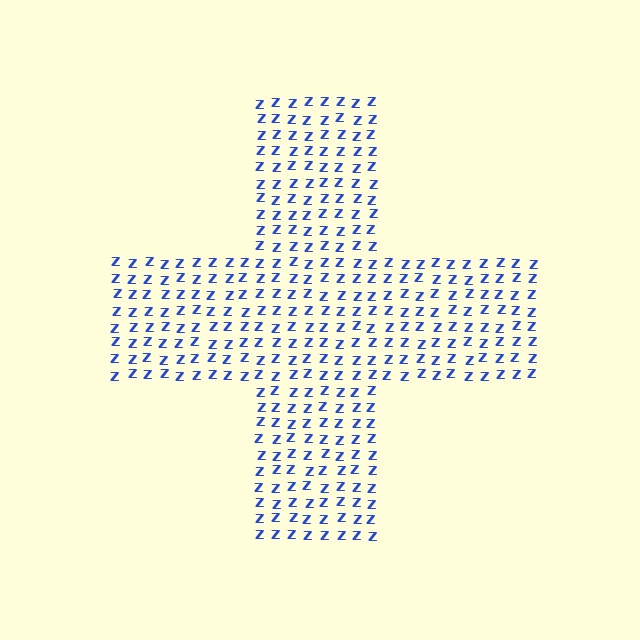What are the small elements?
The small elements are letter Z's.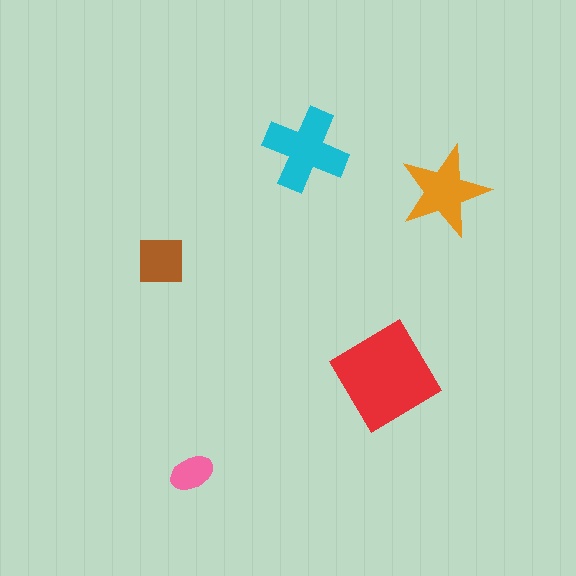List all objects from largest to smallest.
The red diamond, the cyan cross, the orange star, the brown square, the pink ellipse.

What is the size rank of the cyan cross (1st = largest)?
2nd.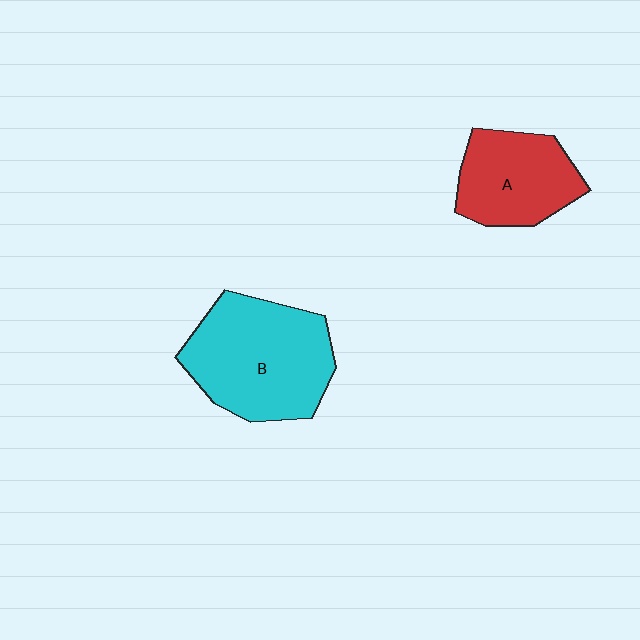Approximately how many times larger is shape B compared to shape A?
Approximately 1.5 times.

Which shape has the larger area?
Shape B (cyan).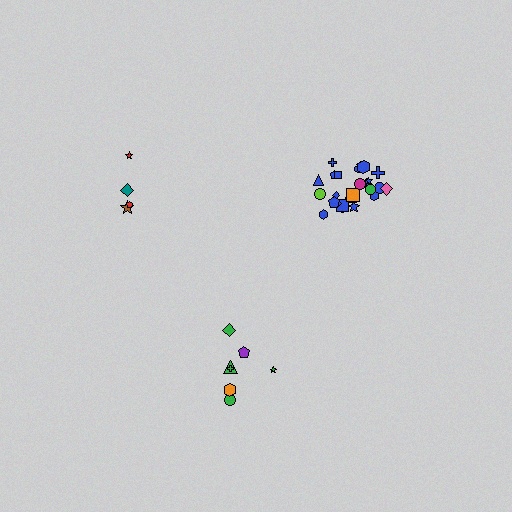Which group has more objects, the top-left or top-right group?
The top-right group.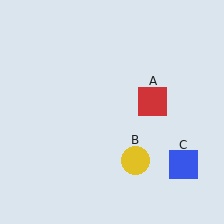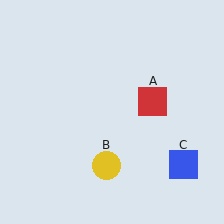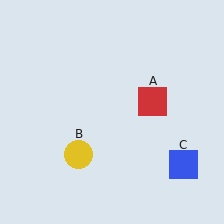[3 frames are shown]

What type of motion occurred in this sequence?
The yellow circle (object B) rotated clockwise around the center of the scene.